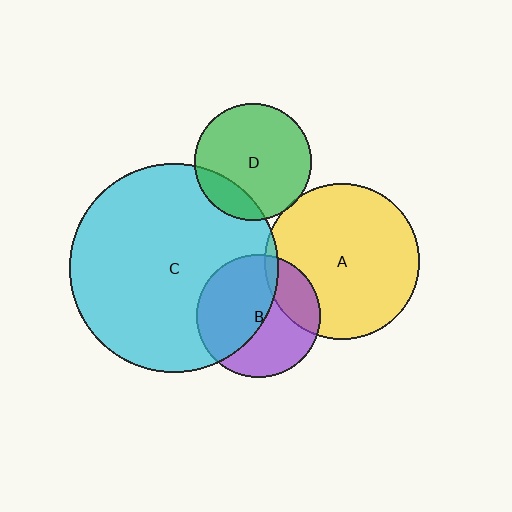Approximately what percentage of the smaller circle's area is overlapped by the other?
Approximately 5%.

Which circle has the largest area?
Circle C (cyan).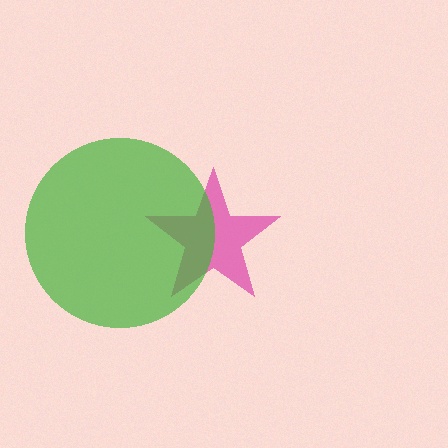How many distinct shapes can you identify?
There are 2 distinct shapes: a magenta star, a green circle.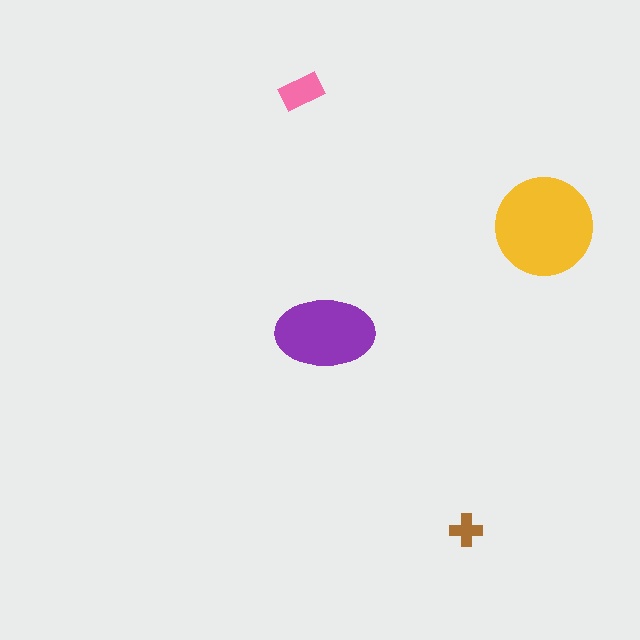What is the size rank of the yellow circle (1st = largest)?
1st.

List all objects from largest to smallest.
The yellow circle, the purple ellipse, the pink rectangle, the brown cross.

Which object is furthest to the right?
The yellow circle is rightmost.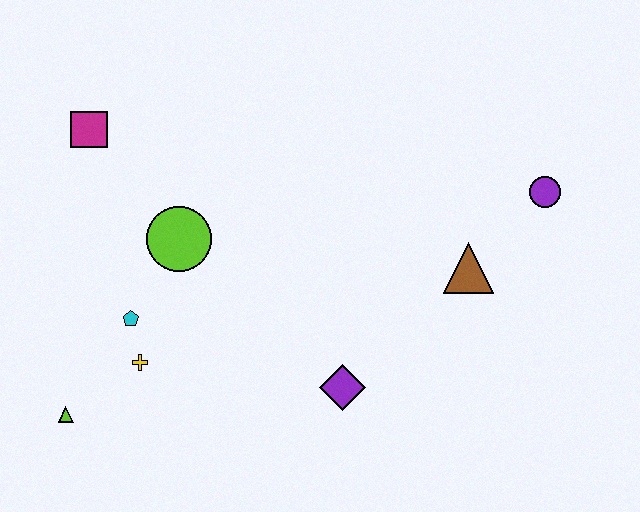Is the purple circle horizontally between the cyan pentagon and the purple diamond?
No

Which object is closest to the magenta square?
The lime circle is closest to the magenta square.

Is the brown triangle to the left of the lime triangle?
No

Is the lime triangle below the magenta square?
Yes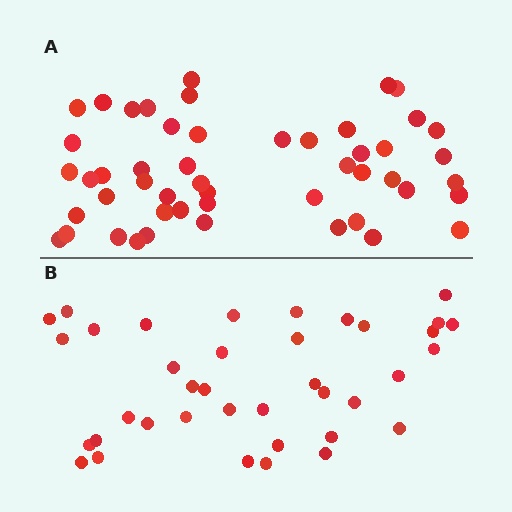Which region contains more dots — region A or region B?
Region A (the top region) has more dots.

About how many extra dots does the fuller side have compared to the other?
Region A has roughly 12 or so more dots than region B.